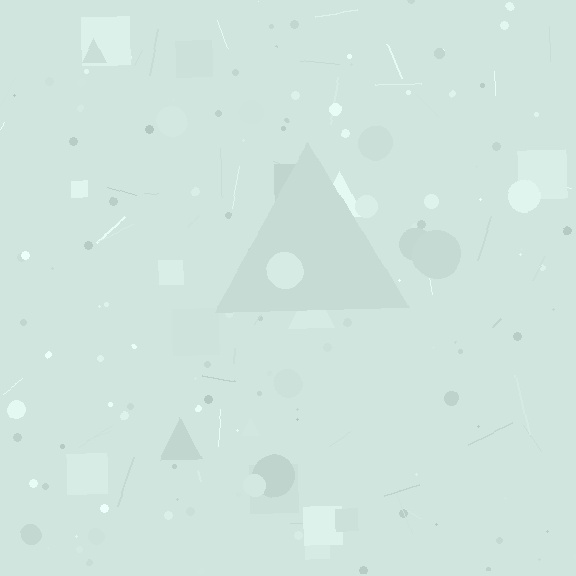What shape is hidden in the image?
A triangle is hidden in the image.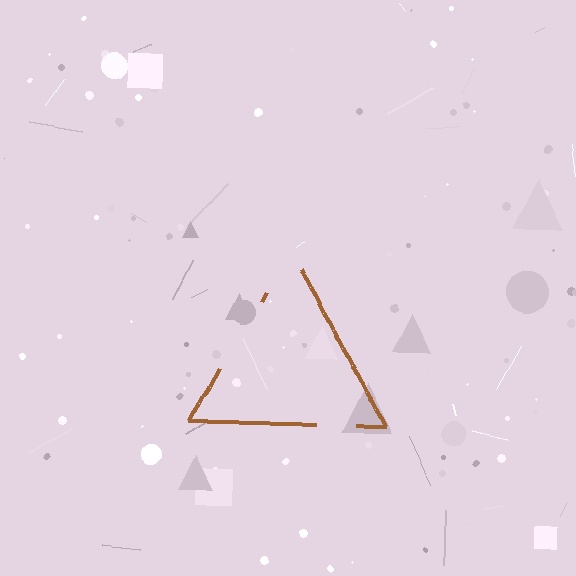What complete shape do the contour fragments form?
The contour fragments form a triangle.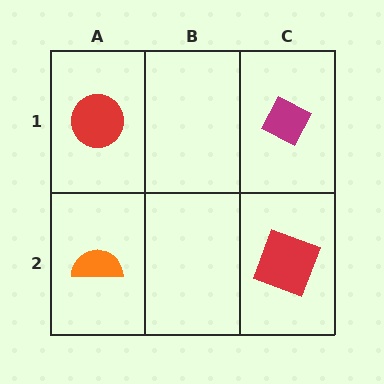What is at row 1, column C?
A magenta diamond.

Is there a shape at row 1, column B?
No, that cell is empty.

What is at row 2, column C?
A red square.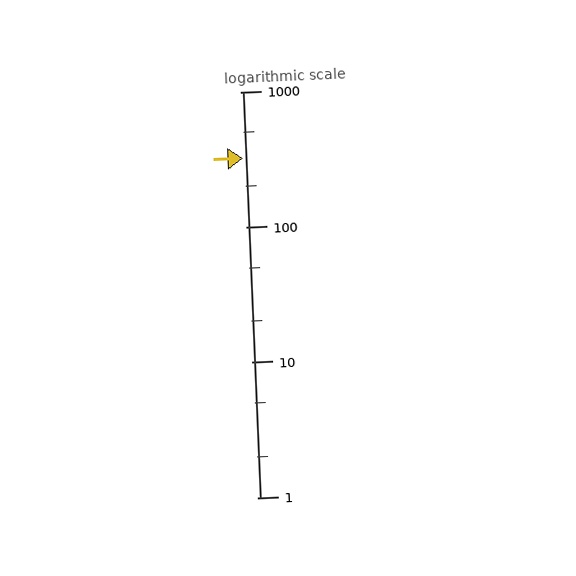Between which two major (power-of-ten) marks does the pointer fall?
The pointer is between 100 and 1000.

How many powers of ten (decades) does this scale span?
The scale spans 3 decades, from 1 to 1000.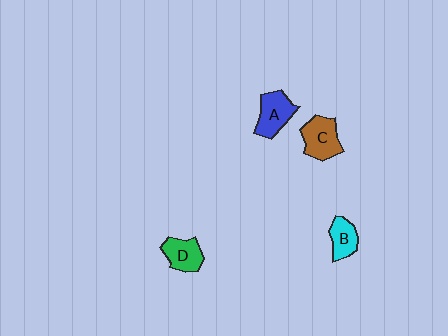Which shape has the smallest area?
Shape B (cyan).